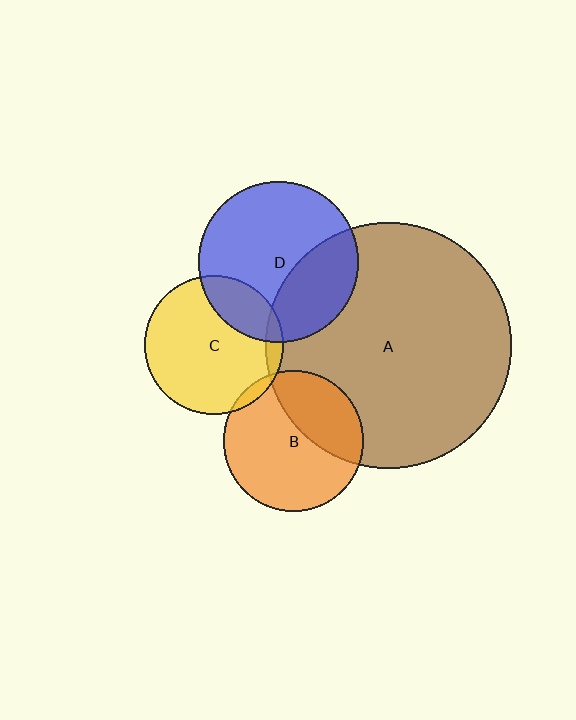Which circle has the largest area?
Circle A (brown).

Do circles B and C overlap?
Yes.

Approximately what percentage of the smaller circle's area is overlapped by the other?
Approximately 5%.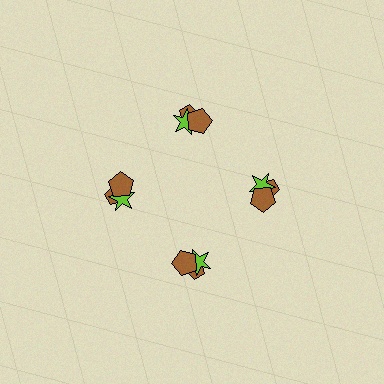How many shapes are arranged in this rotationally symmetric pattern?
There are 12 shapes, arranged in 4 groups of 3.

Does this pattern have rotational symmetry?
Yes, this pattern has 4-fold rotational symmetry. It looks the same after rotating 90 degrees around the center.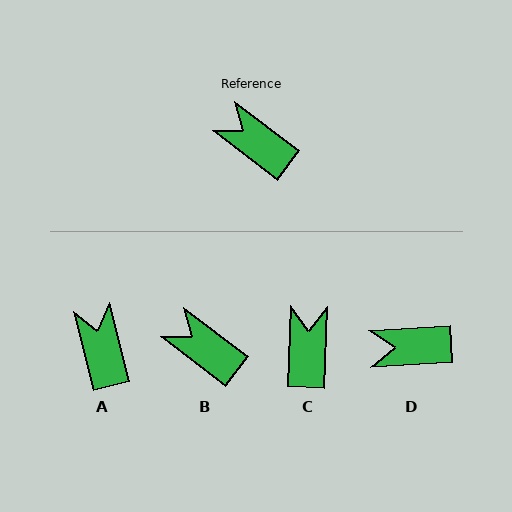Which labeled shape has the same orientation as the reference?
B.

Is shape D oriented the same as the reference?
No, it is off by about 41 degrees.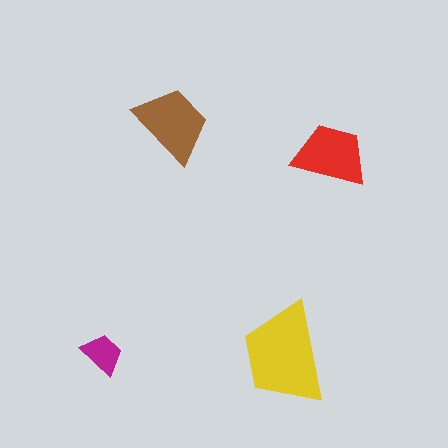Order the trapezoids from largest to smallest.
the yellow one, the brown one, the red one, the magenta one.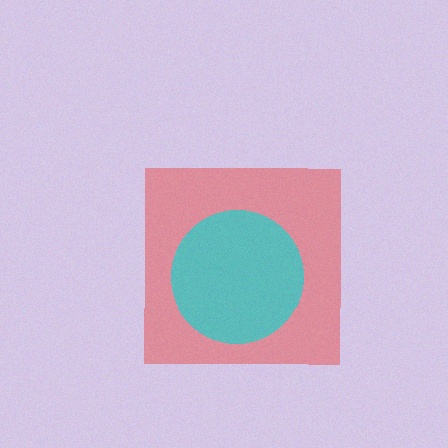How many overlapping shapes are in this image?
There are 2 overlapping shapes in the image.